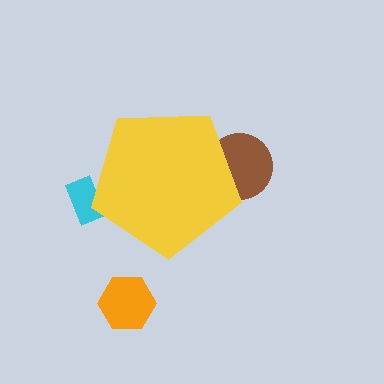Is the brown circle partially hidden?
Yes, the brown circle is partially hidden behind the yellow pentagon.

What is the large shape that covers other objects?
A yellow pentagon.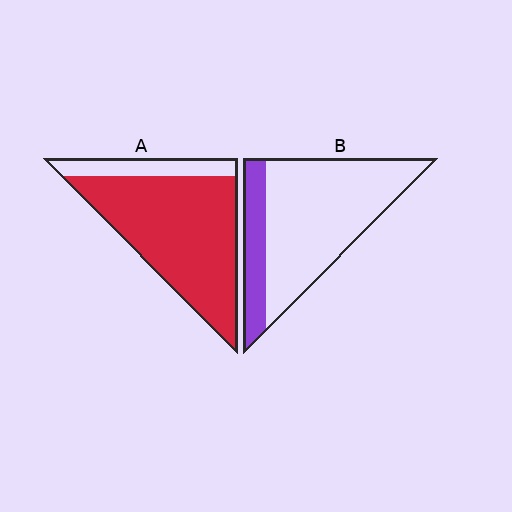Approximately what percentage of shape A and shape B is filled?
A is approximately 85% and B is approximately 20%.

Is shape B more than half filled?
No.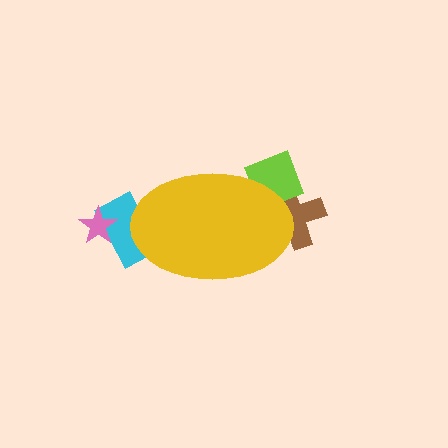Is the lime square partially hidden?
Yes, the lime square is partially hidden behind the yellow ellipse.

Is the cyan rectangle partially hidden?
Yes, the cyan rectangle is partially hidden behind the yellow ellipse.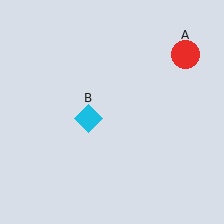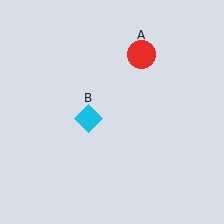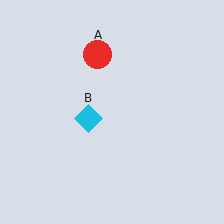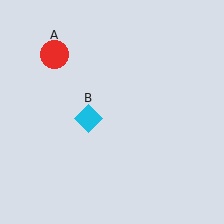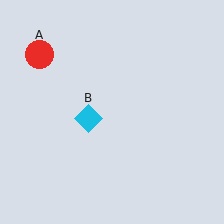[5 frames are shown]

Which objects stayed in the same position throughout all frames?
Cyan diamond (object B) remained stationary.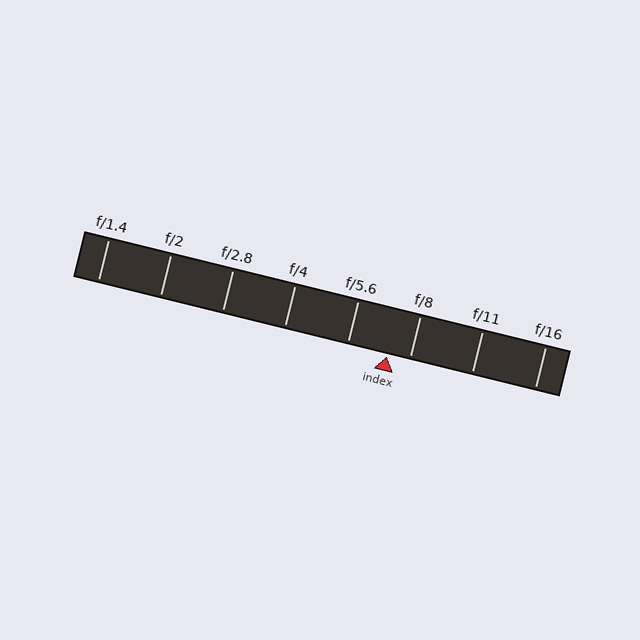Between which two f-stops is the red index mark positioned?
The index mark is between f/5.6 and f/8.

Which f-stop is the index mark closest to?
The index mark is closest to f/8.